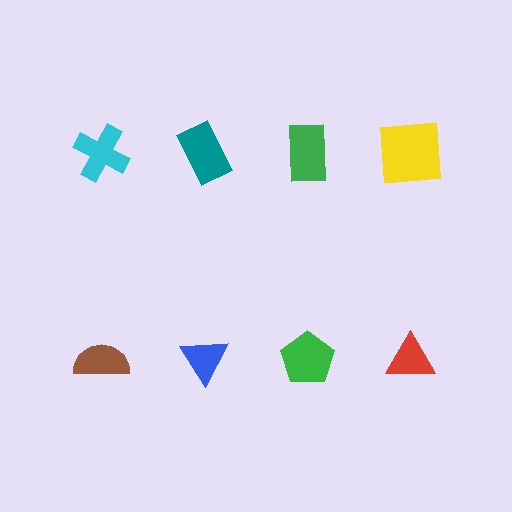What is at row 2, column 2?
A blue triangle.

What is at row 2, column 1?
A brown semicircle.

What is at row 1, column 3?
A green rectangle.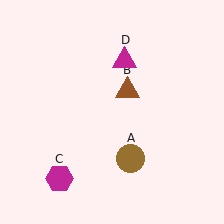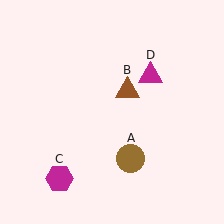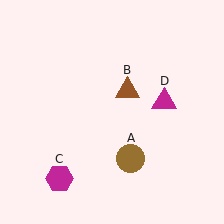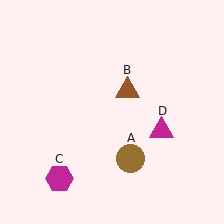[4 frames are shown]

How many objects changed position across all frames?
1 object changed position: magenta triangle (object D).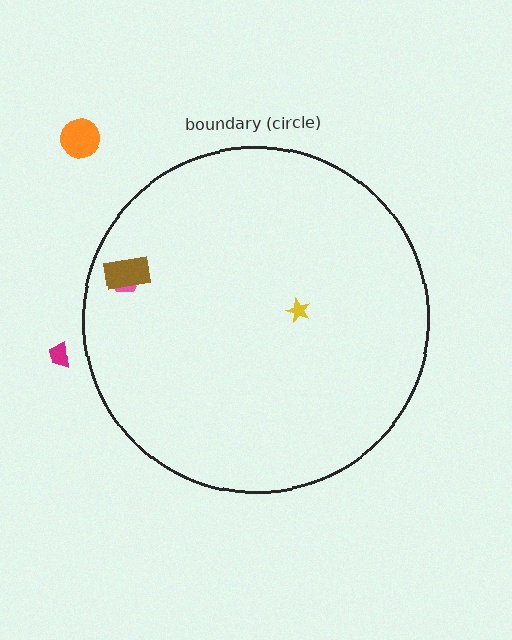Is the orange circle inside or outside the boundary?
Outside.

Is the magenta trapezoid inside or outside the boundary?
Outside.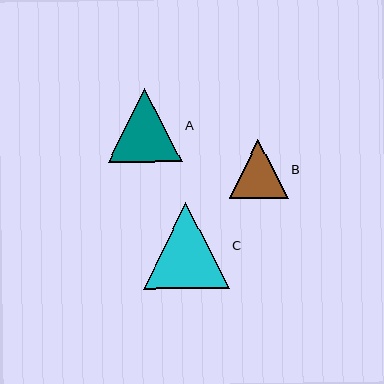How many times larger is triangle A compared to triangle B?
Triangle A is approximately 1.3 times the size of triangle B.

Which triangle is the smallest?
Triangle B is the smallest with a size of approximately 59 pixels.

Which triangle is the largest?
Triangle C is the largest with a size of approximately 85 pixels.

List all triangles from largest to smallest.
From largest to smallest: C, A, B.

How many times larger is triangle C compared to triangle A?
Triangle C is approximately 1.1 times the size of triangle A.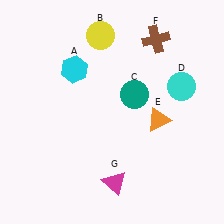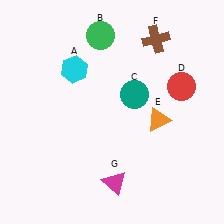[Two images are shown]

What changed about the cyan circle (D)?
In Image 1, D is cyan. In Image 2, it changed to red.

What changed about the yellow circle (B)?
In Image 1, B is yellow. In Image 2, it changed to green.